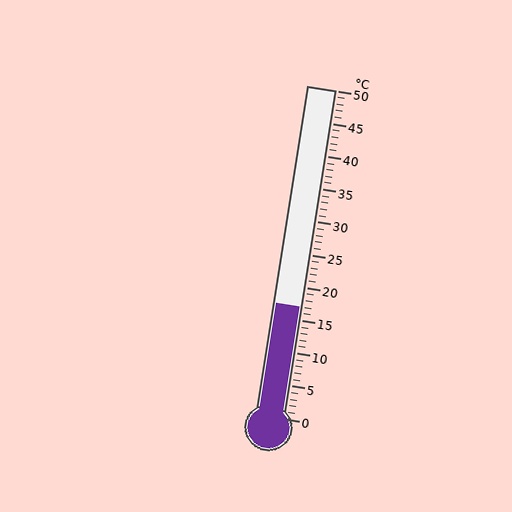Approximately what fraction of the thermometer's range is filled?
The thermometer is filled to approximately 35% of its range.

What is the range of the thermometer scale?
The thermometer scale ranges from 0°C to 50°C.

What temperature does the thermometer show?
The thermometer shows approximately 17°C.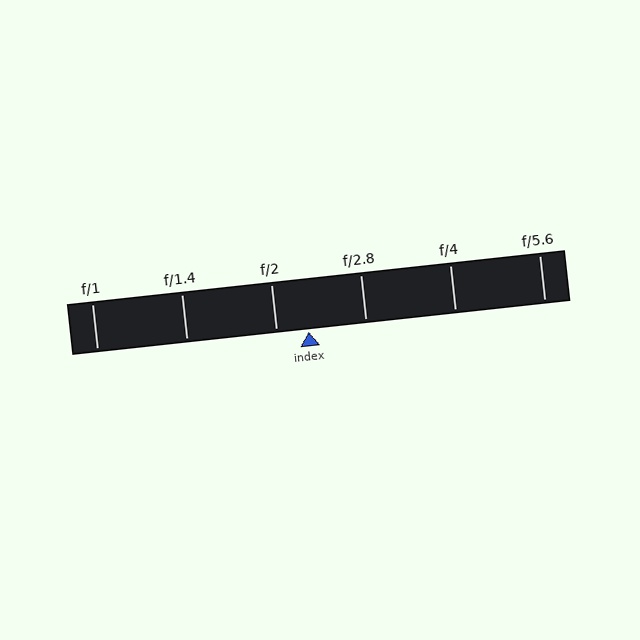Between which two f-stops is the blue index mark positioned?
The index mark is between f/2 and f/2.8.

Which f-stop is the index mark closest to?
The index mark is closest to f/2.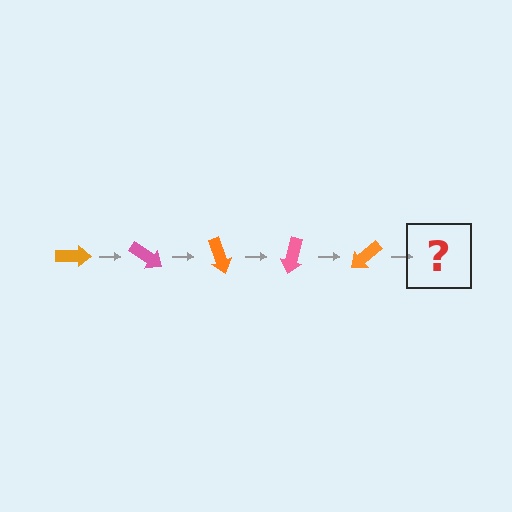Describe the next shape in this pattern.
It should be a pink arrow, rotated 175 degrees from the start.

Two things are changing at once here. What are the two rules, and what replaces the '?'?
The two rules are that it rotates 35 degrees each step and the color cycles through orange and pink. The '?' should be a pink arrow, rotated 175 degrees from the start.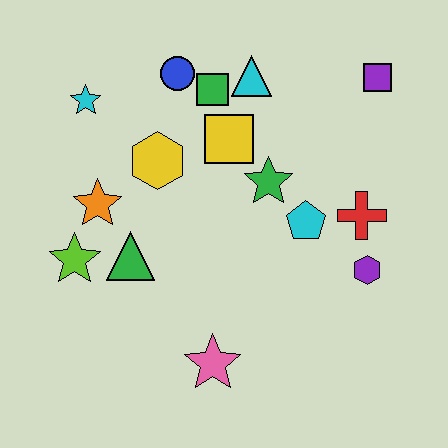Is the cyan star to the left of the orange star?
Yes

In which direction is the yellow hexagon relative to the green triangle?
The yellow hexagon is above the green triangle.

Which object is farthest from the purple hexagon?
The cyan star is farthest from the purple hexagon.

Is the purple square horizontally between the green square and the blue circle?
No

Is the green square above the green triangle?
Yes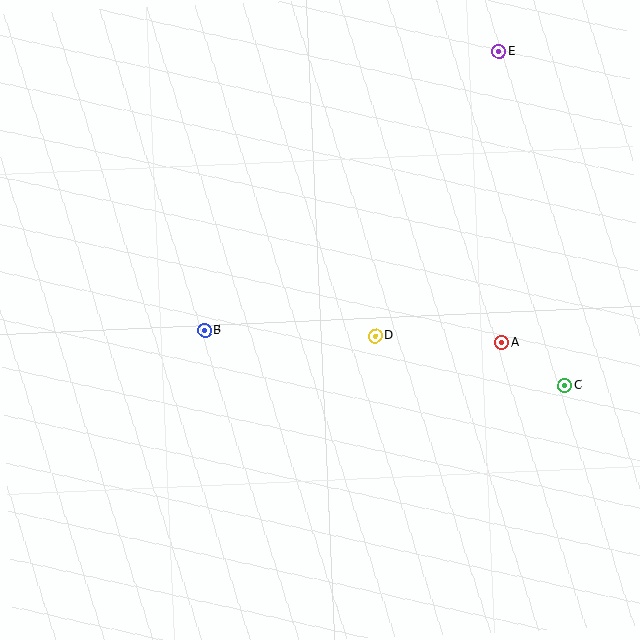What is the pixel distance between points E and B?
The distance between E and B is 405 pixels.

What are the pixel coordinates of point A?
Point A is at (502, 343).